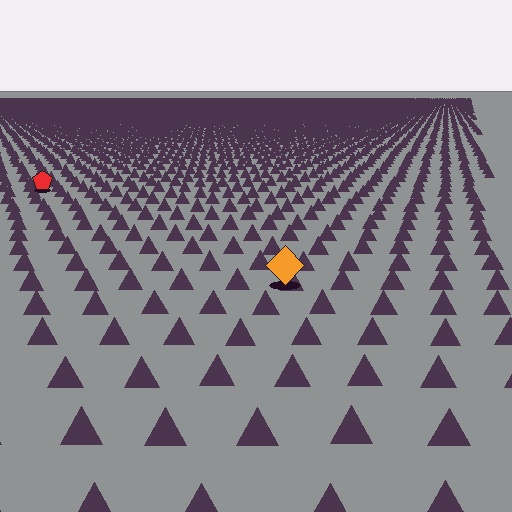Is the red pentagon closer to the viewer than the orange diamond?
No. The orange diamond is closer — you can tell from the texture gradient: the ground texture is coarser near it.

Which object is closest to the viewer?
The orange diamond is closest. The texture marks near it are larger and more spread out.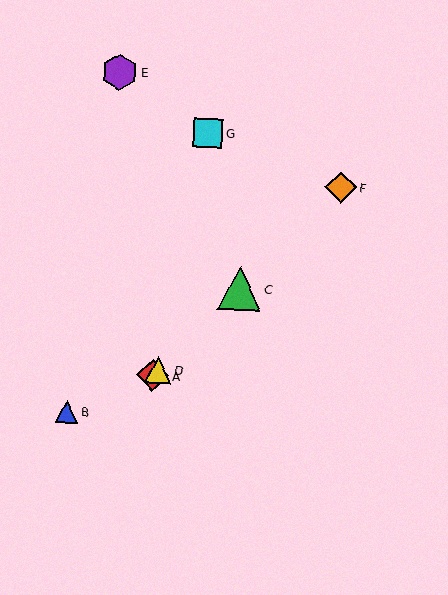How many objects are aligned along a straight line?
4 objects (A, C, D, F) are aligned along a straight line.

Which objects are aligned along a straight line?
Objects A, C, D, F are aligned along a straight line.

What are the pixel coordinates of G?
Object G is at (208, 133).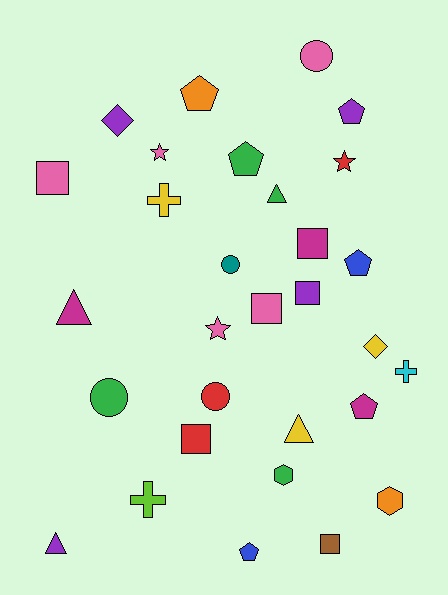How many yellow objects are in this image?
There are 3 yellow objects.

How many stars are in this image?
There are 3 stars.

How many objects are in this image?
There are 30 objects.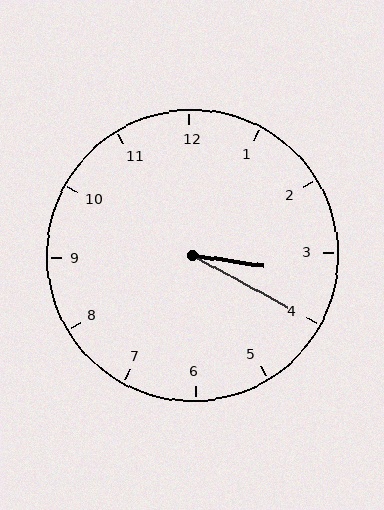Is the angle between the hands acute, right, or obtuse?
It is acute.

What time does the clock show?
3:20.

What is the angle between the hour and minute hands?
Approximately 20 degrees.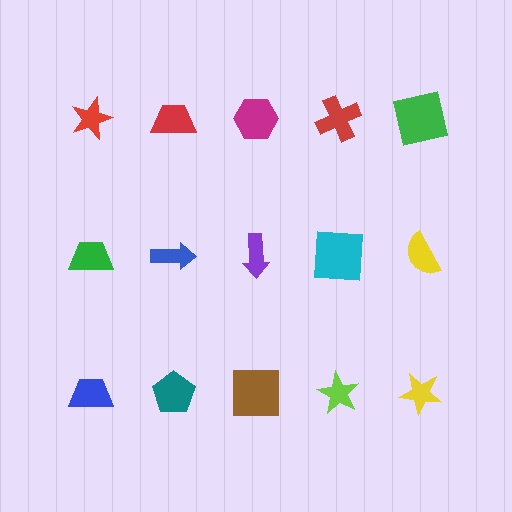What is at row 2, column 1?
A green trapezoid.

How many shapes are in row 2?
5 shapes.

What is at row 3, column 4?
A lime star.